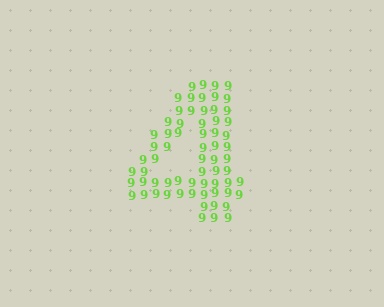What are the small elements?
The small elements are digit 9's.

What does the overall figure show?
The overall figure shows the digit 4.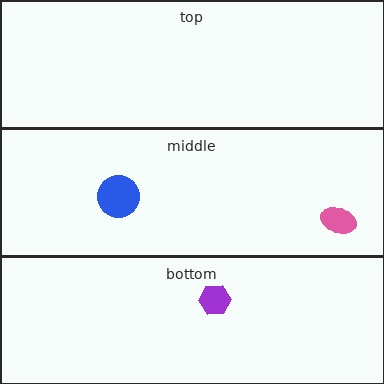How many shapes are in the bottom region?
1.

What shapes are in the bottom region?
The purple hexagon.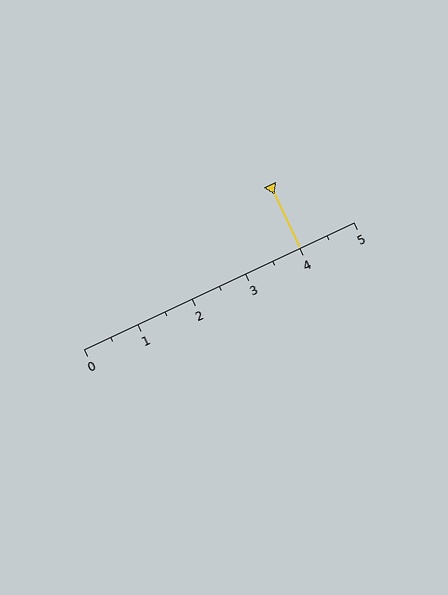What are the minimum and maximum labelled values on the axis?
The axis runs from 0 to 5.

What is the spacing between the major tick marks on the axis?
The major ticks are spaced 1 apart.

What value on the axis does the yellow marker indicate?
The marker indicates approximately 4.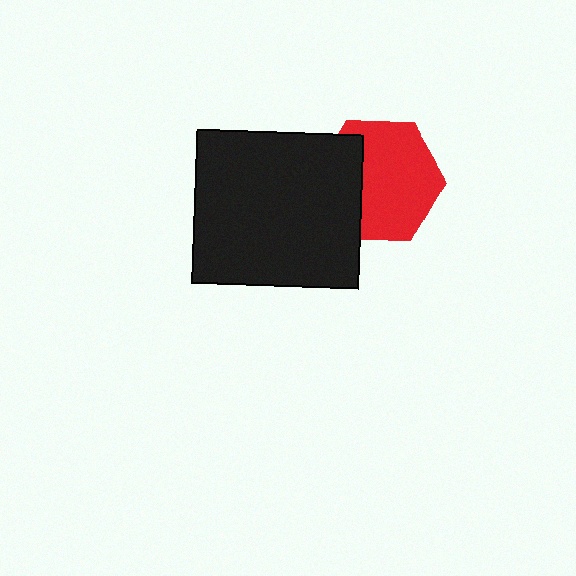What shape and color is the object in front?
The object in front is a black rectangle.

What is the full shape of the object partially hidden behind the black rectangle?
The partially hidden object is a red hexagon.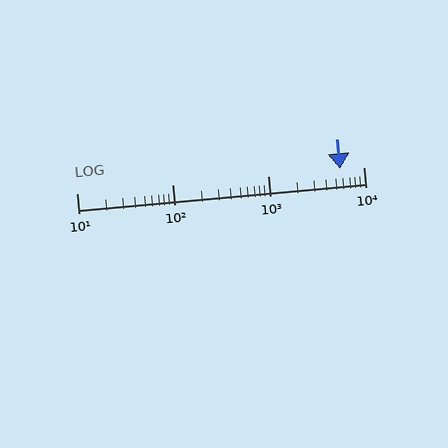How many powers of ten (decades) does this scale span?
The scale spans 3 decades, from 10 to 10000.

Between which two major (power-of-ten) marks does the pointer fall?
The pointer is between 1000 and 10000.